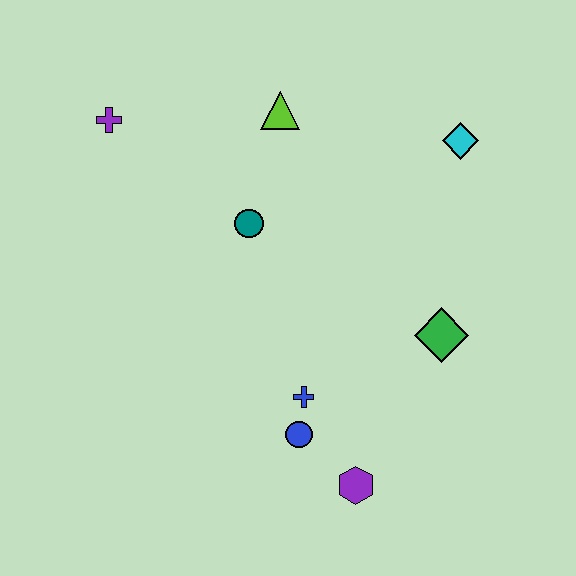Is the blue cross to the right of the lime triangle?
Yes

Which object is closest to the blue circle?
The blue cross is closest to the blue circle.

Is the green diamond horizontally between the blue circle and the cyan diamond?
Yes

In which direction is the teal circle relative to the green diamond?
The teal circle is to the left of the green diamond.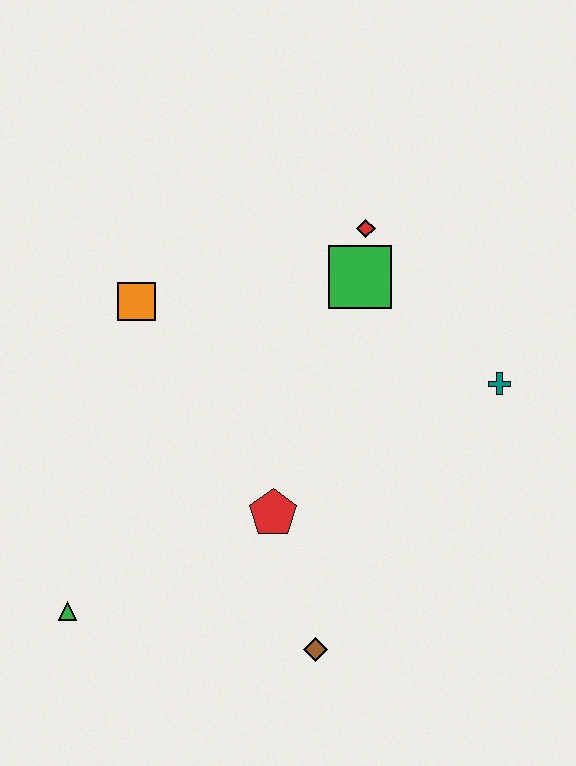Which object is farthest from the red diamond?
The green triangle is farthest from the red diamond.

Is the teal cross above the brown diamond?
Yes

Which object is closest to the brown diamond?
The red pentagon is closest to the brown diamond.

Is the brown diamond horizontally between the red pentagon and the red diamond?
Yes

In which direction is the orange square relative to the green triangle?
The orange square is above the green triangle.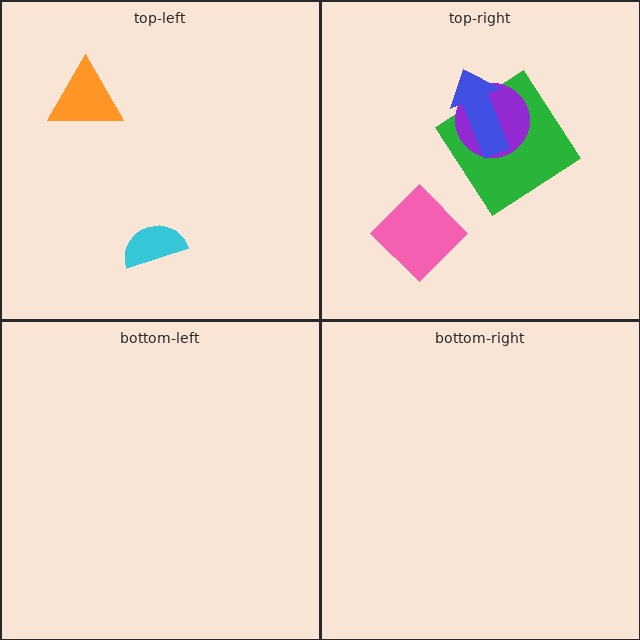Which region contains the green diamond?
The top-right region.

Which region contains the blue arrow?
The top-right region.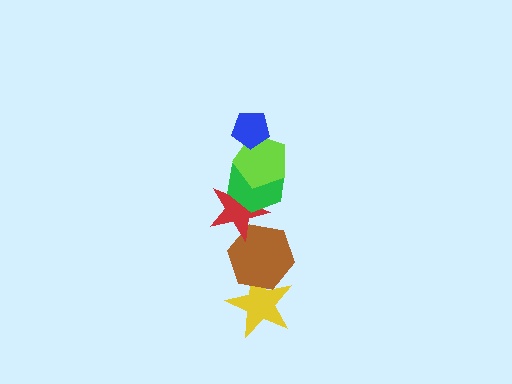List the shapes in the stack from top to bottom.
From top to bottom: the blue pentagon, the lime pentagon, the green hexagon, the red star, the brown hexagon, the yellow star.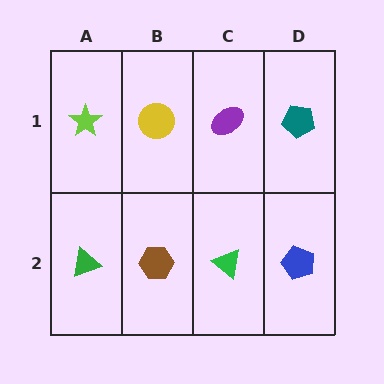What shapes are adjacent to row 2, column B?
A yellow circle (row 1, column B), a green triangle (row 2, column A), a green triangle (row 2, column C).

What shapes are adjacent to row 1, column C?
A green triangle (row 2, column C), a yellow circle (row 1, column B), a teal pentagon (row 1, column D).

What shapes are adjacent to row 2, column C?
A purple ellipse (row 1, column C), a brown hexagon (row 2, column B), a blue pentagon (row 2, column D).